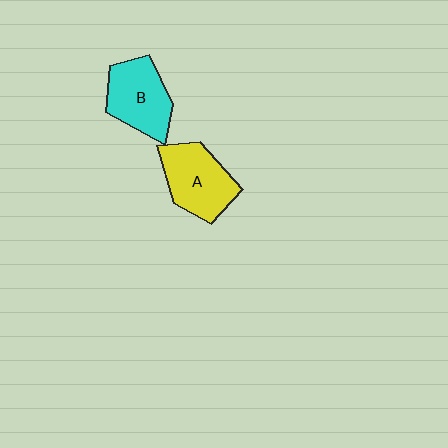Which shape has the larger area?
Shape A (yellow).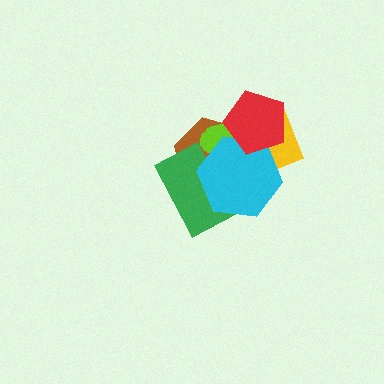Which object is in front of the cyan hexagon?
The red pentagon is in front of the cyan hexagon.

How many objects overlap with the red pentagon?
4 objects overlap with the red pentagon.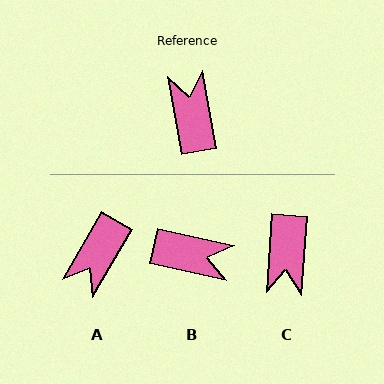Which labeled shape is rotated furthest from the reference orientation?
C, about 166 degrees away.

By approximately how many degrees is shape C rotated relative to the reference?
Approximately 166 degrees counter-clockwise.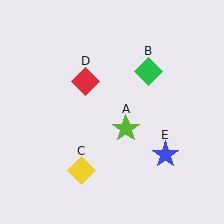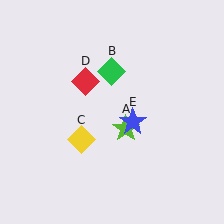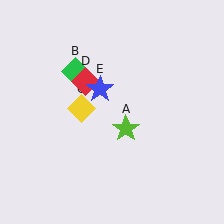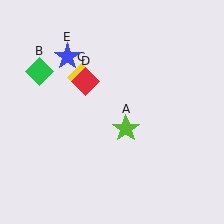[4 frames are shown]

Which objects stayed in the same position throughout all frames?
Lime star (object A) and red diamond (object D) remained stationary.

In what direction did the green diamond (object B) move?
The green diamond (object B) moved left.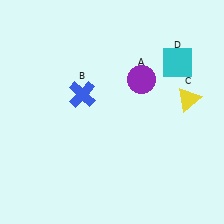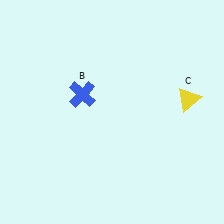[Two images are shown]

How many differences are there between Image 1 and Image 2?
There are 2 differences between the two images.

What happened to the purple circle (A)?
The purple circle (A) was removed in Image 2. It was in the top-right area of Image 1.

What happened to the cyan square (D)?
The cyan square (D) was removed in Image 2. It was in the top-right area of Image 1.